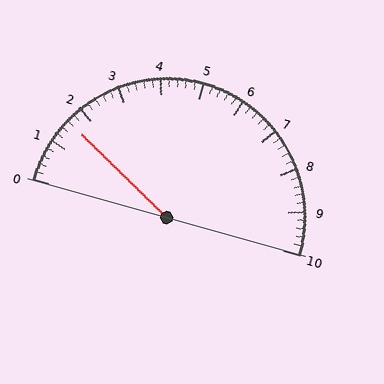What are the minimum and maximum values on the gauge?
The gauge ranges from 0 to 10.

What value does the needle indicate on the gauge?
The needle indicates approximately 1.6.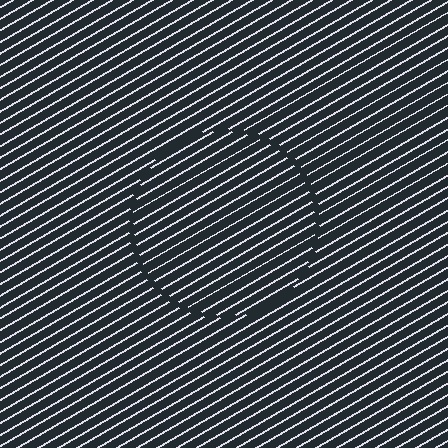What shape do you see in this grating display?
An illusory circle. The interior of the shape contains the same grating, shifted by half a period — the contour is defined by the phase discontinuity where line-ends from the inner and outer gratings abut.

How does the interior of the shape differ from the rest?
The interior of the shape contains the same grating, shifted by half a period — the contour is defined by the phase discontinuity where line-ends from the inner and outer gratings abut.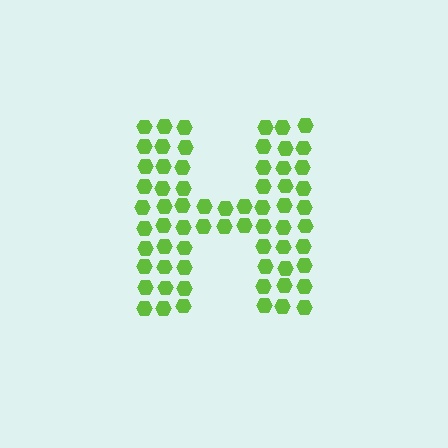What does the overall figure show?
The overall figure shows the letter H.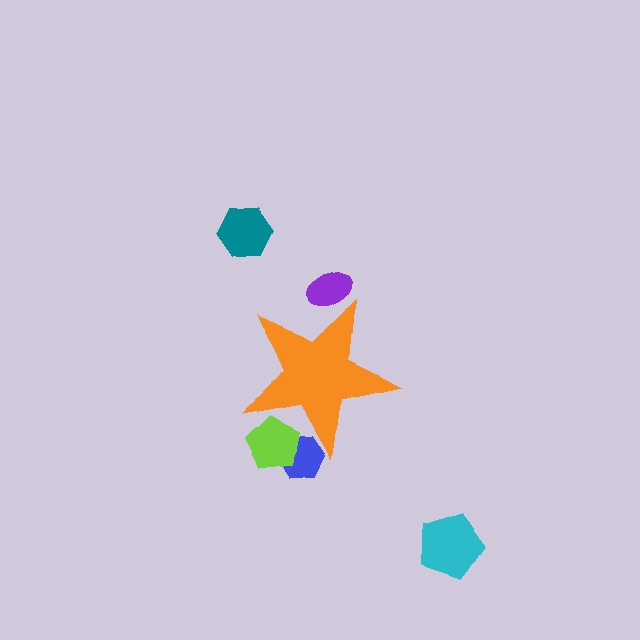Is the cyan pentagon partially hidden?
No, the cyan pentagon is fully visible.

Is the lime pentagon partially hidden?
Yes, the lime pentagon is partially hidden behind the orange star.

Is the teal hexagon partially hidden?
No, the teal hexagon is fully visible.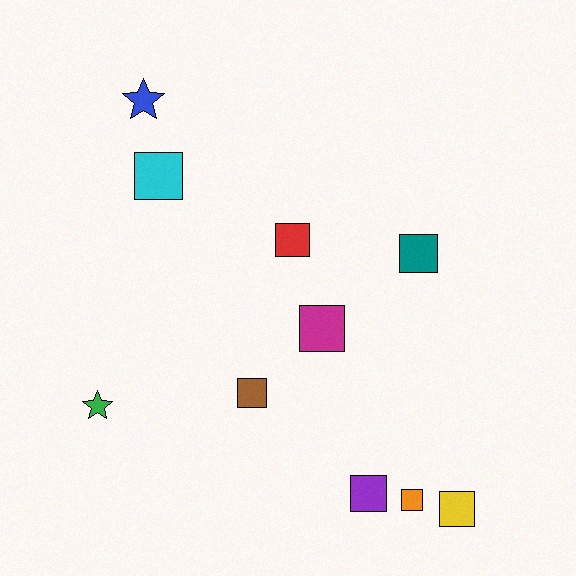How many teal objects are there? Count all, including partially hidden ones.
There is 1 teal object.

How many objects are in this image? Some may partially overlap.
There are 10 objects.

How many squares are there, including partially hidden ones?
There are 8 squares.